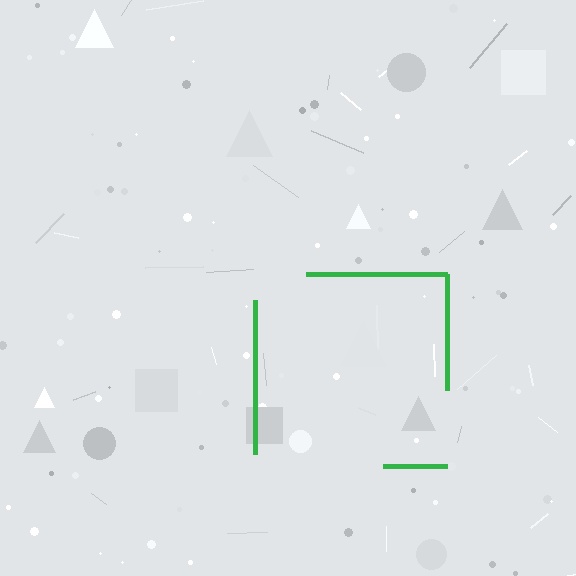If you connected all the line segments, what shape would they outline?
They would outline a square.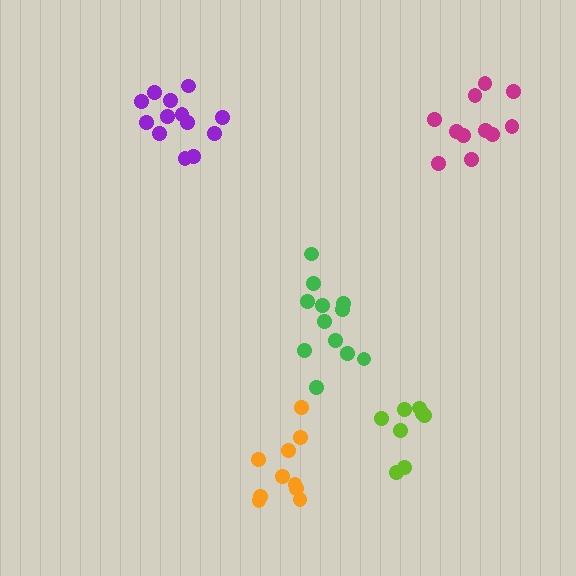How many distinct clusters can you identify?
There are 5 distinct clusters.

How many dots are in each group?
Group 1: 8 dots, Group 2: 11 dots, Group 3: 12 dots, Group 4: 10 dots, Group 5: 13 dots (54 total).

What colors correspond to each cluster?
The clusters are colored: lime, magenta, green, orange, purple.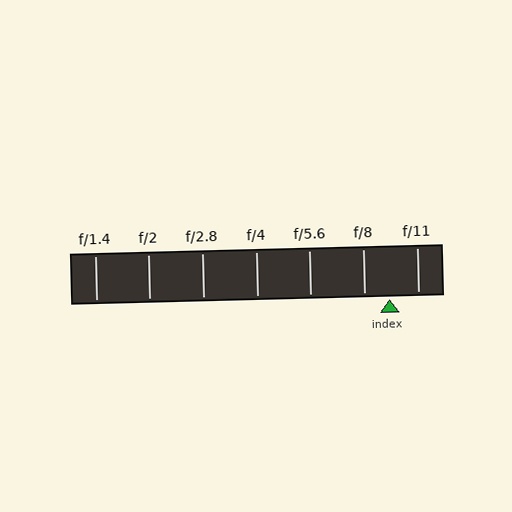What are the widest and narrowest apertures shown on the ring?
The widest aperture shown is f/1.4 and the narrowest is f/11.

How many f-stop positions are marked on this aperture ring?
There are 7 f-stop positions marked.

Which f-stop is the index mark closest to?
The index mark is closest to f/8.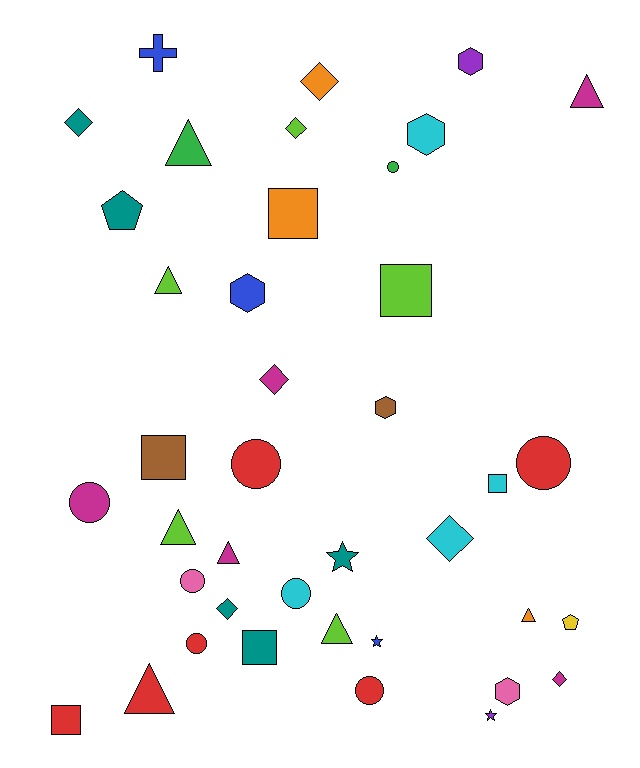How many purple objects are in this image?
There are 2 purple objects.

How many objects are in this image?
There are 40 objects.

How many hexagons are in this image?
There are 5 hexagons.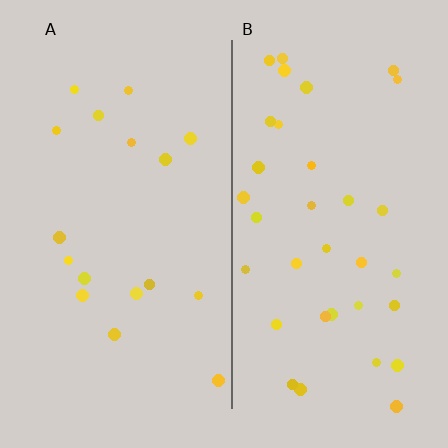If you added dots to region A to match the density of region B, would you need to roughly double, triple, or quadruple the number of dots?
Approximately double.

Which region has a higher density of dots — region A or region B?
B (the right).